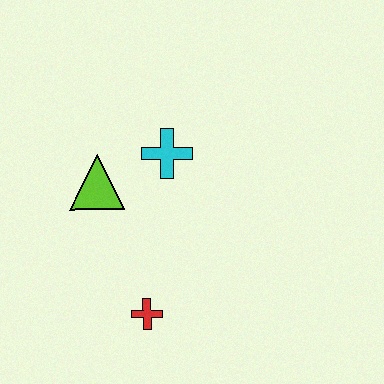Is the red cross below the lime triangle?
Yes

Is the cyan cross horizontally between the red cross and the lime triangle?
No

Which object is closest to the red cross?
The lime triangle is closest to the red cross.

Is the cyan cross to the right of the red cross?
Yes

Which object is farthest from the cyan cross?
The red cross is farthest from the cyan cross.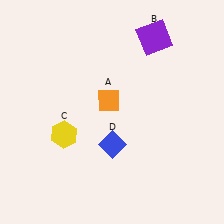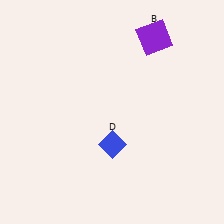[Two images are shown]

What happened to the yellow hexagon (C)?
The yellow hexagon (C) was removed in Image 2. It was in the bottom-left area of Image 1.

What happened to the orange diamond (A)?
The orange diamond (A) was removed in Image 2. It was in the top-left area of Image 1.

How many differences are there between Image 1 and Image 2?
There are 2 differences between the two images.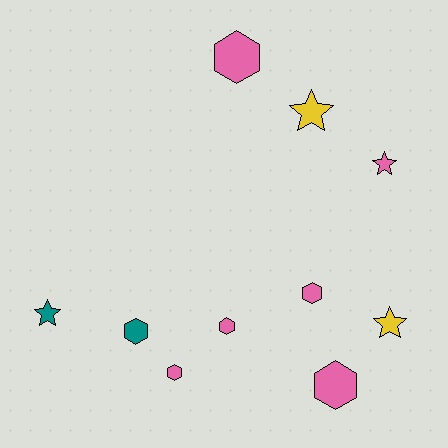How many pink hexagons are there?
There are 5 pink hexagons.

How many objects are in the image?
There are 10 objects.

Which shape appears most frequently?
Hexagon, with 6 objects.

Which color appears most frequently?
Pink, with 6 objects.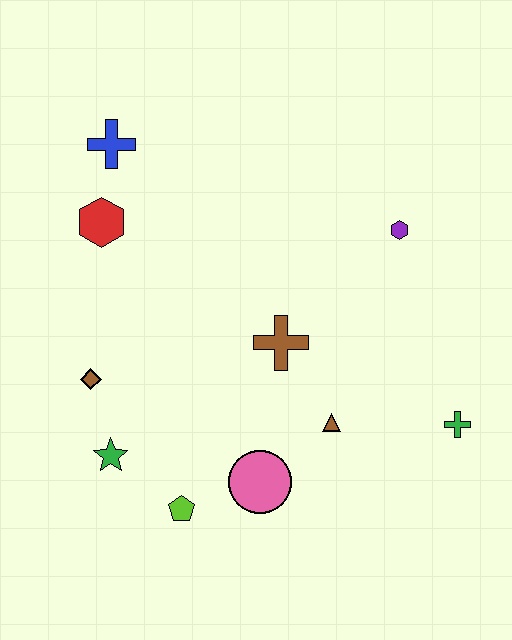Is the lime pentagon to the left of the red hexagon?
No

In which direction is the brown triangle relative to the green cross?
The brown triangle is to the left of the green cross.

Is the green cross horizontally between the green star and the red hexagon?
No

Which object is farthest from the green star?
The purple hexagon is farthest from the green star.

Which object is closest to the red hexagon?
The blue cross is closest to the red hexagon.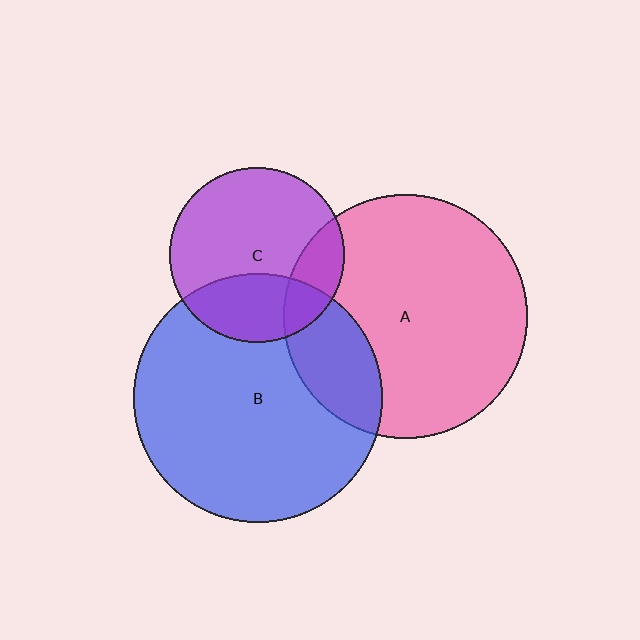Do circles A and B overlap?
Yes.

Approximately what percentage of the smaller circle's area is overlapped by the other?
Approximately 20%.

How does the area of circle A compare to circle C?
Approximately 1.9 times.